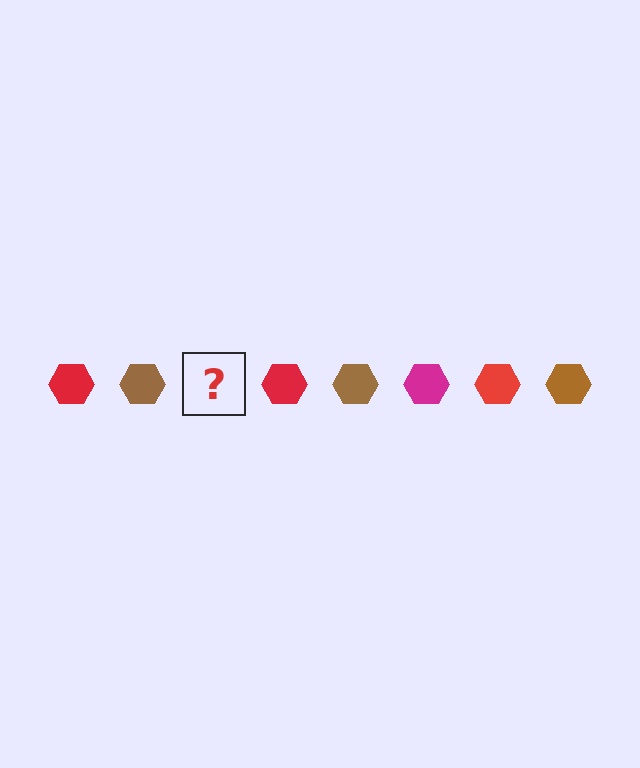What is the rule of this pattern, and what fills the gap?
The rule is that the pattern cycles through red, brown, magenta hexagons. The gap should be filled with a magenta hexagon.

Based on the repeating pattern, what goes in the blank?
The blank should be a magenta hexagon.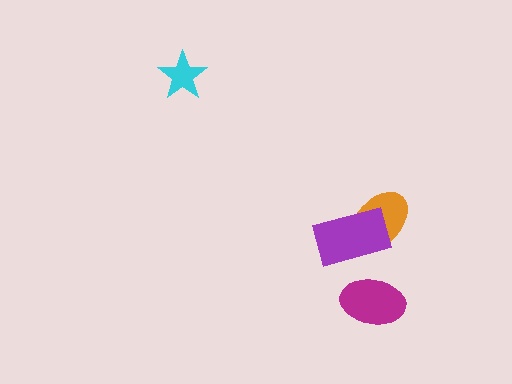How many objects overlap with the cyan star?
0 objects overlap with the cyan star.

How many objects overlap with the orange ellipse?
1 object overlaps with the orange ellipse.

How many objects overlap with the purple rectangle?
1 object overlaps with the purple rectangle.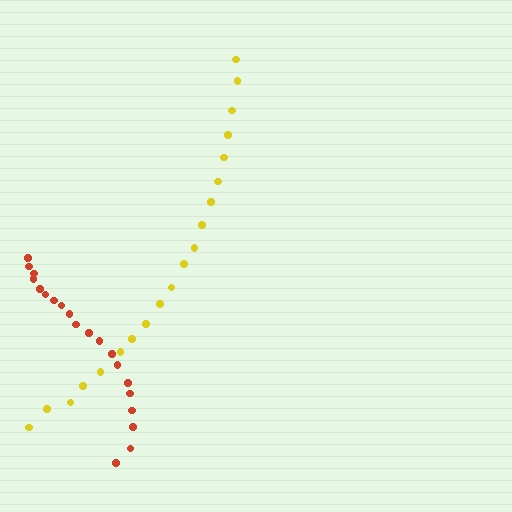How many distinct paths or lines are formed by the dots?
There are 2 distinct paths.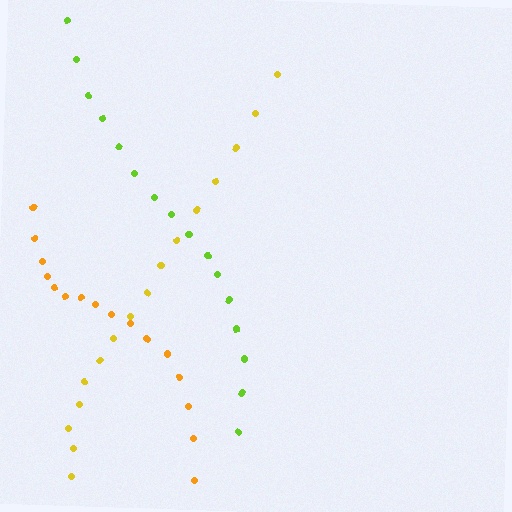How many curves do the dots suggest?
There are 3 distinct paths.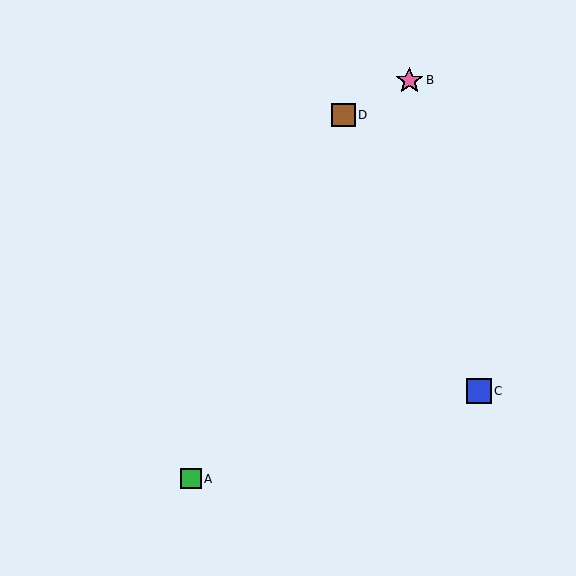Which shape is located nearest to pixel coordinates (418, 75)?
The pink star (labeled B) at (409, 80) is nearest to that location.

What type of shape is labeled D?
Shape D is a brown square.